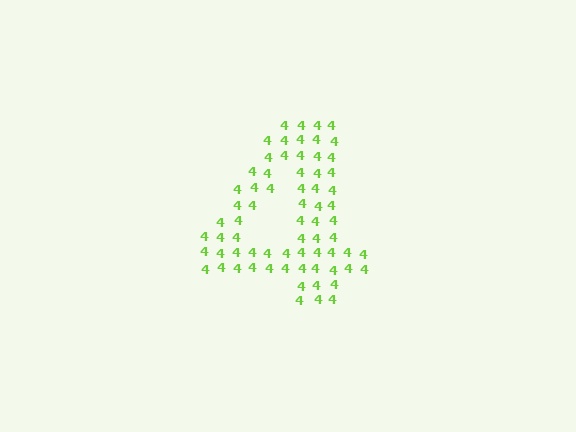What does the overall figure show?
The overall figure shows the digit 4.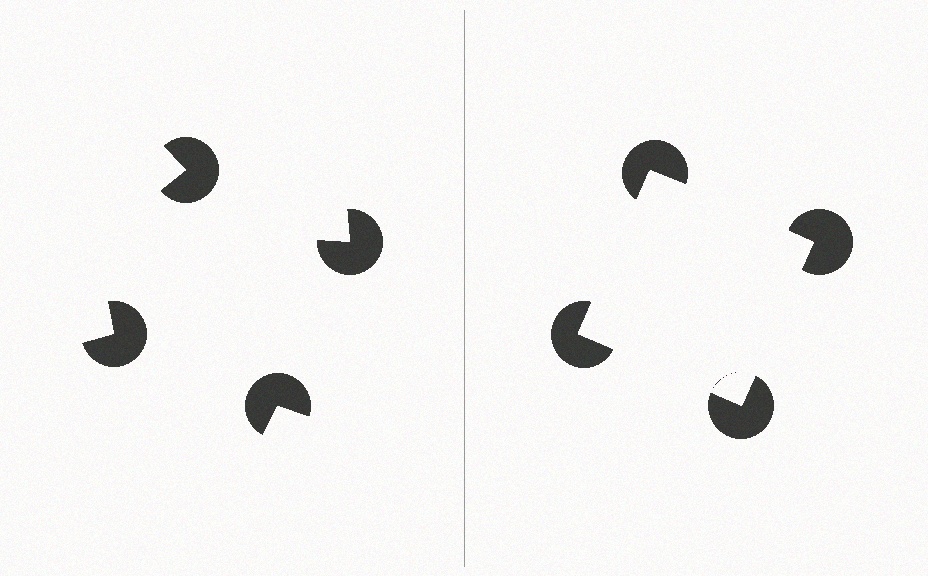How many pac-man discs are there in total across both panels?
8 — 4 on each side.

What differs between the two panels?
The pac-man discs are positioned identically on both sides; only the wedge orientations differ. On the right they align to a square; on the left they are misaligned.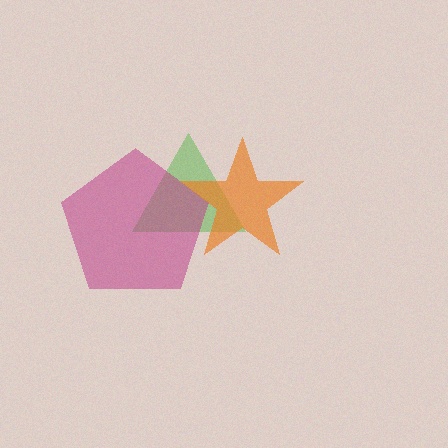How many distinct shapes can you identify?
There are 3 distinct shapes: a green triangle, a magenta pentagon, an orange star.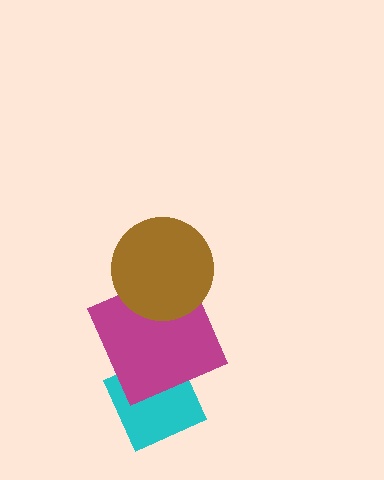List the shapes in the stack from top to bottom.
From top to bottom: the brown circle, the magenta square, the cyan diamond.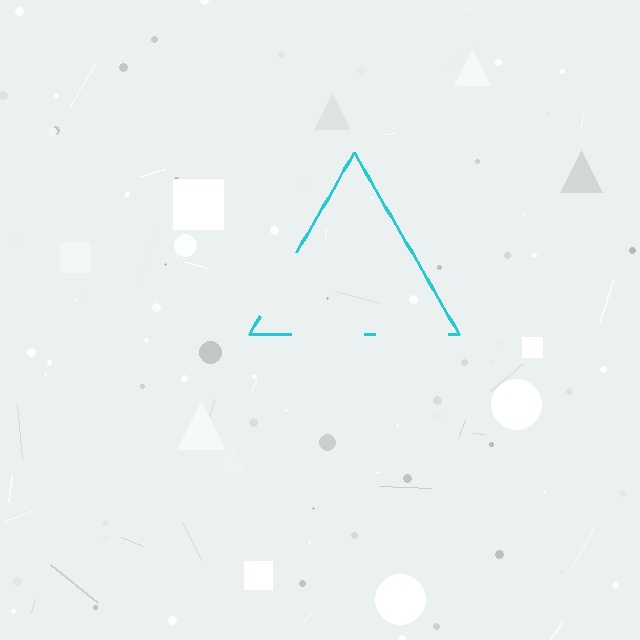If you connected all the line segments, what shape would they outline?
They would outline a triangle.